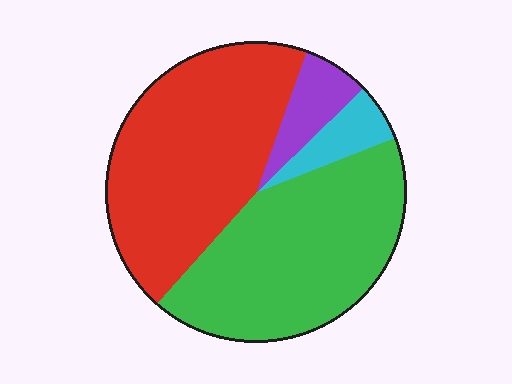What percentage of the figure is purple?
Purple takes up about one tenth (1/10) of the figure.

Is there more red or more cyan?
Red.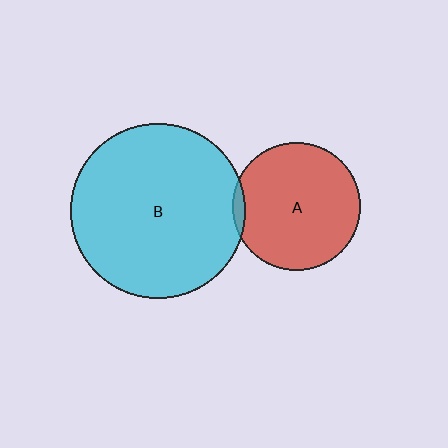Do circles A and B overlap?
Yes.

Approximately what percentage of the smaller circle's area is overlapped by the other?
Approximately 5%.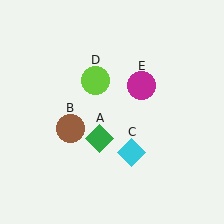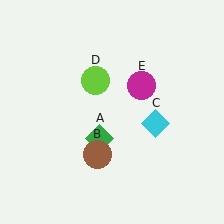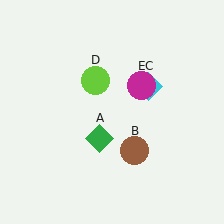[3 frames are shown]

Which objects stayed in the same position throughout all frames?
Green diamond (object A) and lime circle (object D) and magenta circle (object E) remained stationary.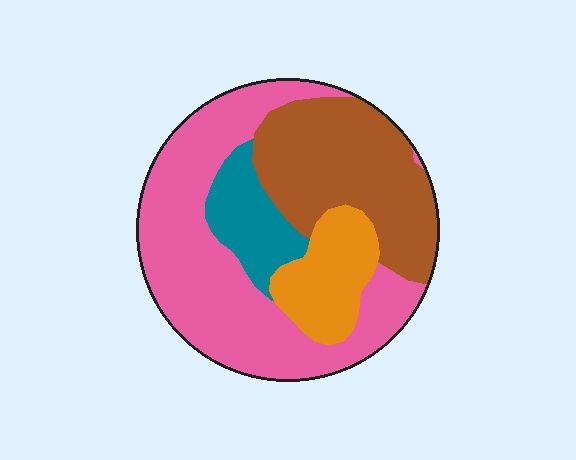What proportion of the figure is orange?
Orange covers around 15% of the figure.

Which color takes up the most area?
Pink, at roughly 45%.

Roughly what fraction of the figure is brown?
Brown takes up about one third (1/3) of the figure.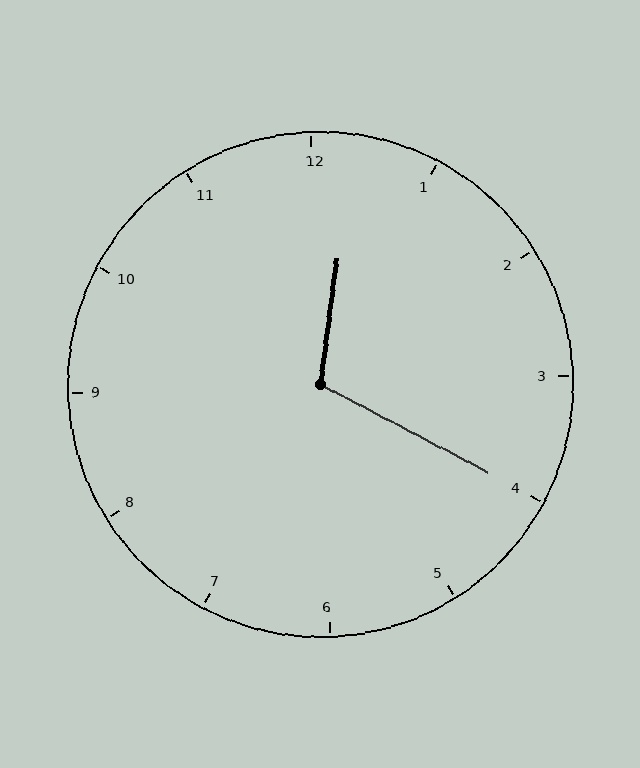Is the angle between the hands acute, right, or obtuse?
It is obtuse.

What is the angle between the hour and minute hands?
Approximately 110 degrees.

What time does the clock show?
12:20.